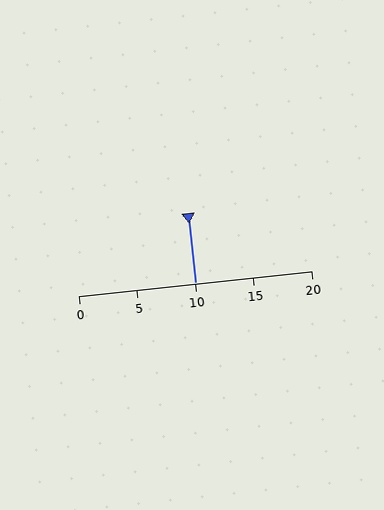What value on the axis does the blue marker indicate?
The marker indicates approximately 10.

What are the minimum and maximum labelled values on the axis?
The axis runs from 0 to 20.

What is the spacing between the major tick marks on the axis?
The major ticks are spaced 5 apart.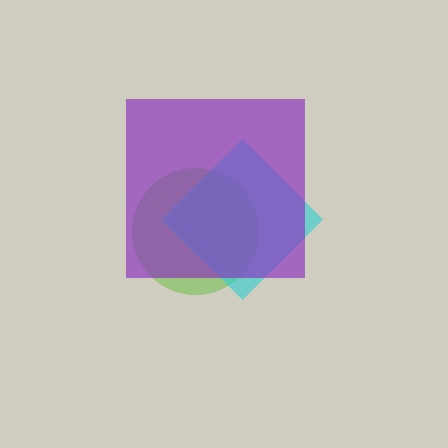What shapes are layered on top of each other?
The layered shapes are: a lime circle, a cyan diamond, a purple square.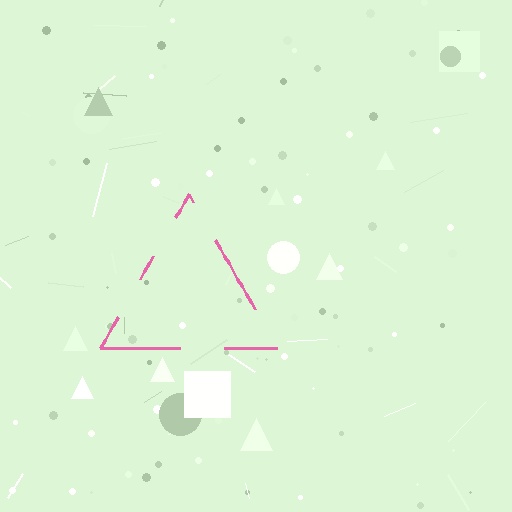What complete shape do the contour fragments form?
The contour fragments form a triangle.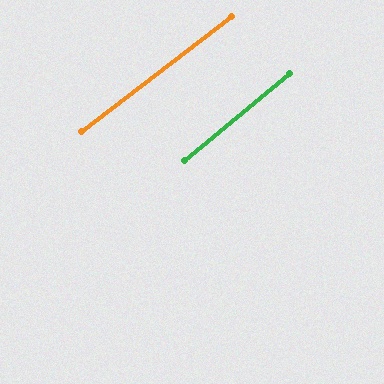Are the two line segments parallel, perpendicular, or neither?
Parallel — their directions differ by only 2.0°.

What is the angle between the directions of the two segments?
Approximately 2 degrees.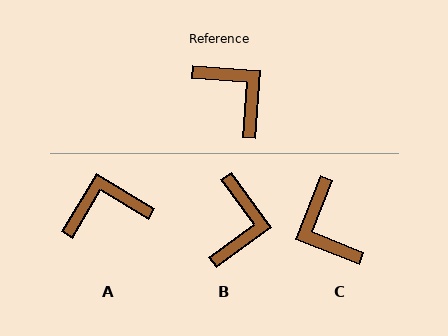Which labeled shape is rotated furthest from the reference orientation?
C, about 163 degrees away.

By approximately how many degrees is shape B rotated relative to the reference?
Approximately 49 degrees clockwise.